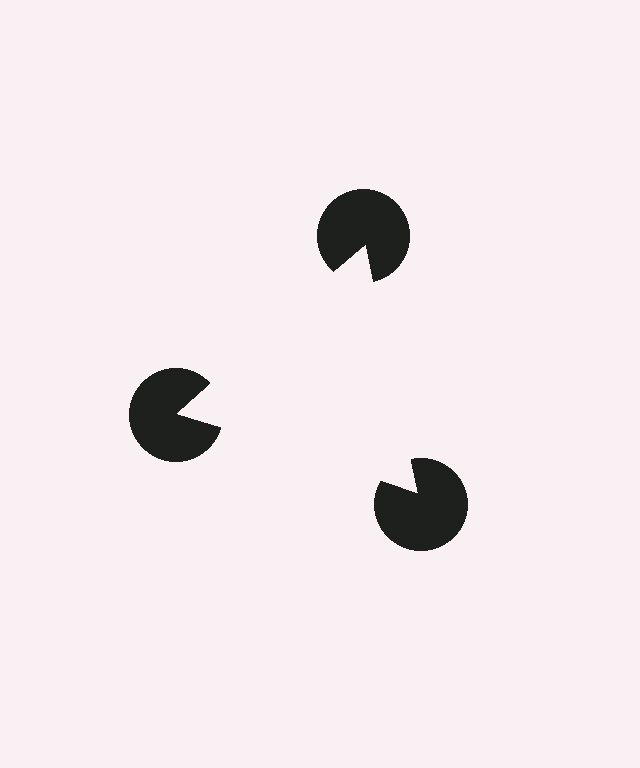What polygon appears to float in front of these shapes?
An illusory triangle — its edges are inferred from the aligned wedge cuts in the pac-man discs, not physically drawn.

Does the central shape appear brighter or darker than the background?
It typically appears slightly brighter than the background, even though no actual brightness change is drawn.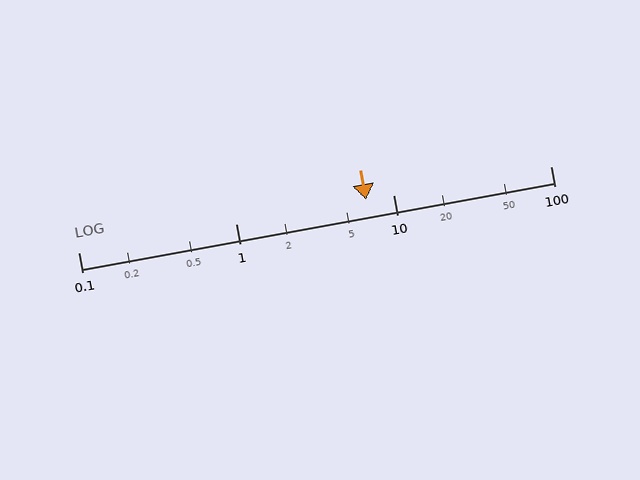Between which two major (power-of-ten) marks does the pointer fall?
The pointer is between 1 and 10.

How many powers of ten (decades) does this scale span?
The scale spans 3 decades, from 0.1 to 100.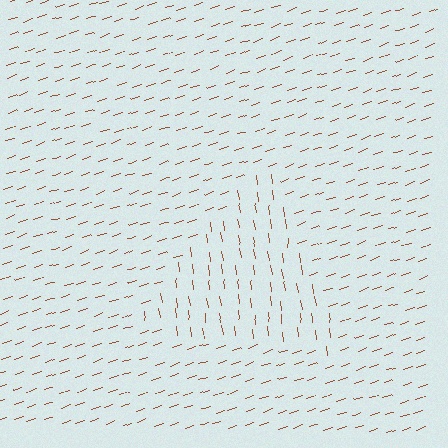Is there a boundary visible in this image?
Yes, there is a texture boundary formed by a change in line orientation.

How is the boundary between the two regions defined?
The boundary is defined purely by a change in line orientation (approximately 79 degrees difference). All lines are the same color and thickness.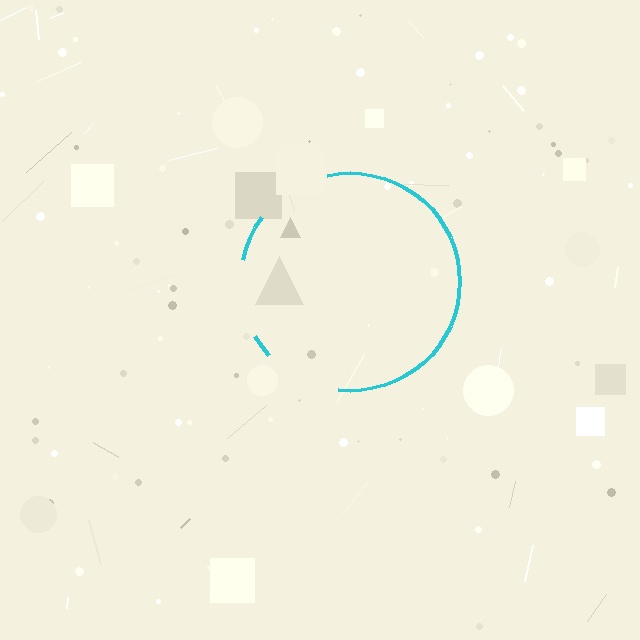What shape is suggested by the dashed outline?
The dashed outline suggests a circle.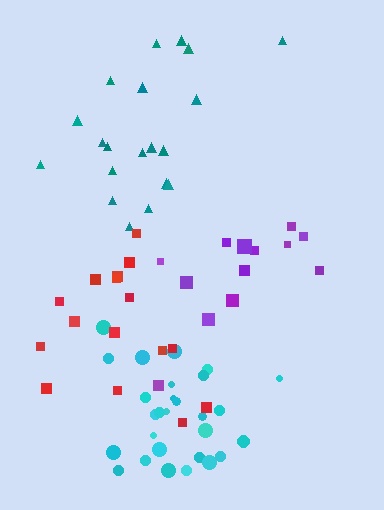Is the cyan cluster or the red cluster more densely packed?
Cyan.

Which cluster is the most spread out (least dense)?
Red.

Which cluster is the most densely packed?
Cyan.